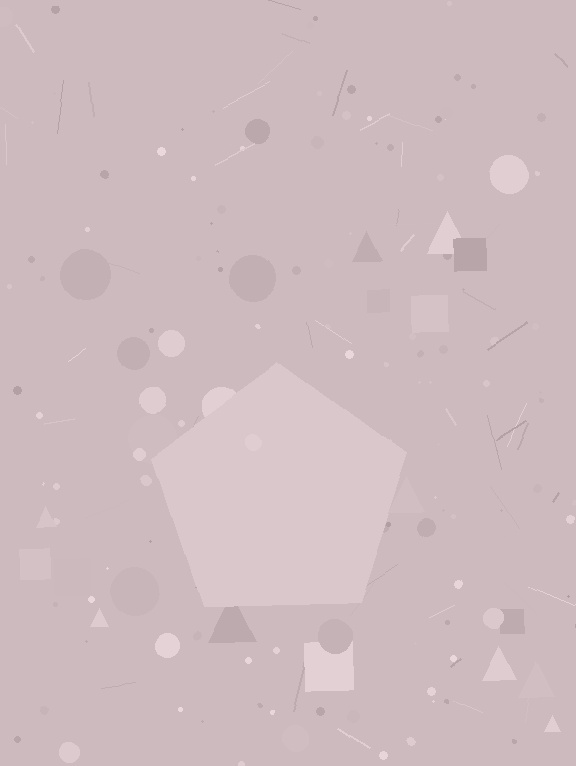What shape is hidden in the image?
A pentagon is hidden in the image.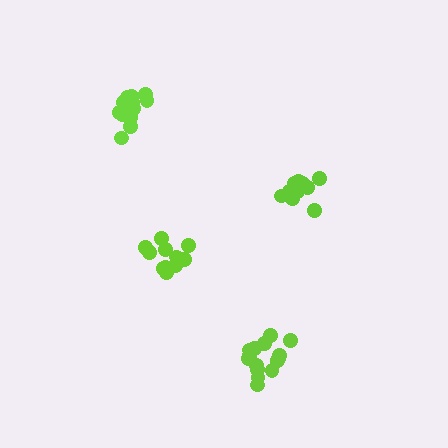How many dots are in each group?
Group 1: 11 dots, Group 2: 11 dots, Group 3: 15 dots, Group 4: 15 dots (52 total).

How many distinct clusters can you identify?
There are 4 distinct clusters.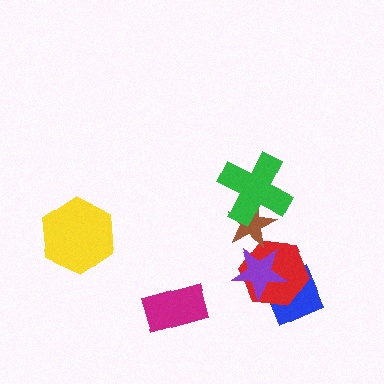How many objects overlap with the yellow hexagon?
0 objects overlap with the yellow hexagon.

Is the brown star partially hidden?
Yes, it is partially covered by another shape.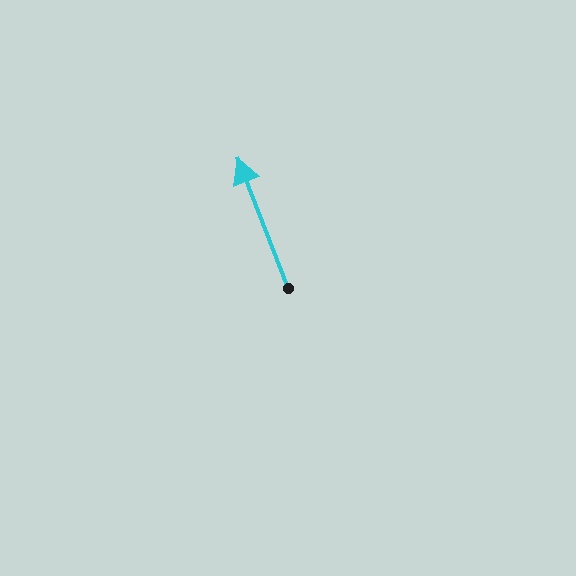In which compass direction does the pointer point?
North.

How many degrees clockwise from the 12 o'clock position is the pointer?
Approximately 339 degrees.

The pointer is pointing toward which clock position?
Roughly 11 o'clock.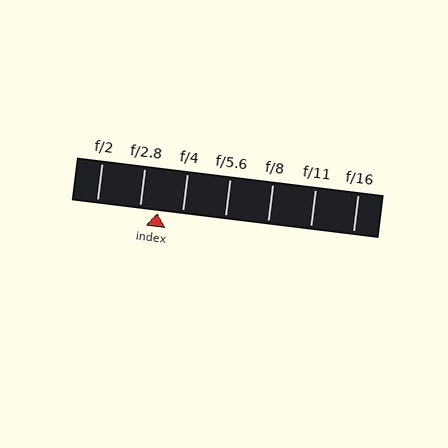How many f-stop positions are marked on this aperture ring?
There are 7 f-stop positions marked.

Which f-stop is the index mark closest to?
The index mark is closest to f/2.8.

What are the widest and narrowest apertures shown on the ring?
The widest aperture shown is f/2 and the narrowest is f/16.